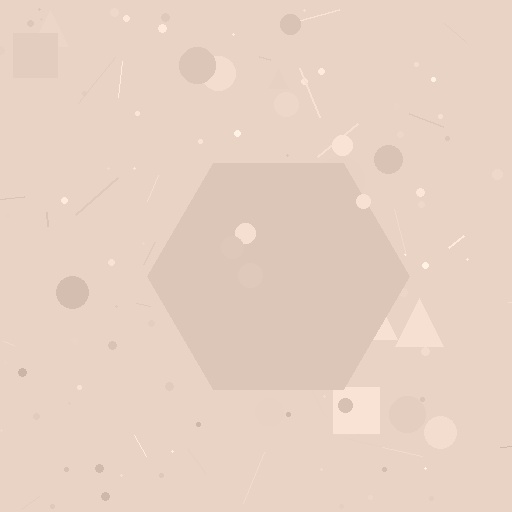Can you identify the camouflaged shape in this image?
The camouflaged shape is a hexagon.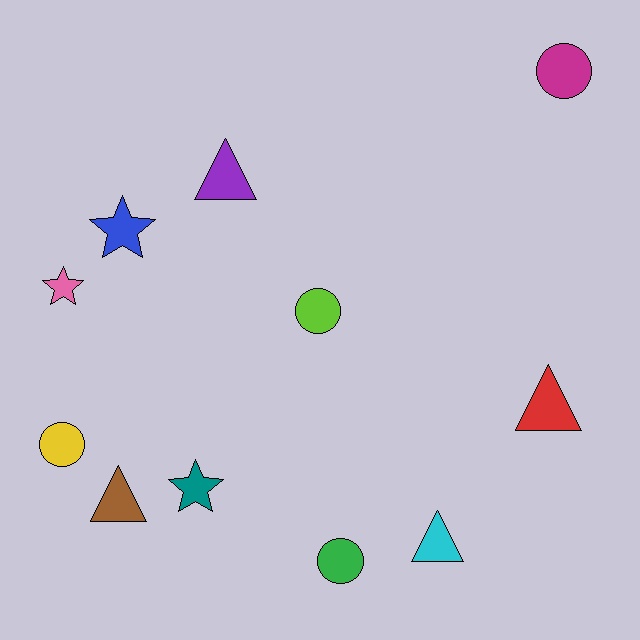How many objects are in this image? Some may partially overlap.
There are 11 objects.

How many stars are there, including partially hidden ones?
There are 3 stars.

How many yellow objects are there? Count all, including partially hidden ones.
There is 1 yellow object.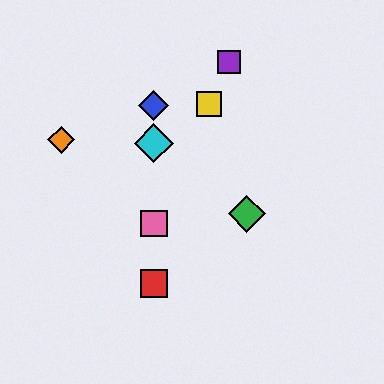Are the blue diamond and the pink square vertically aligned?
Yes, both are at x≈154.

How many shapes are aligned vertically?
4 shapes (the red square, the blue diamond, the cyan diamond, the pink square) are aligned vertically.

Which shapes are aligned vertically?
The red square, the blue diamond, the cyan diamond, the pink square are aligned vertically.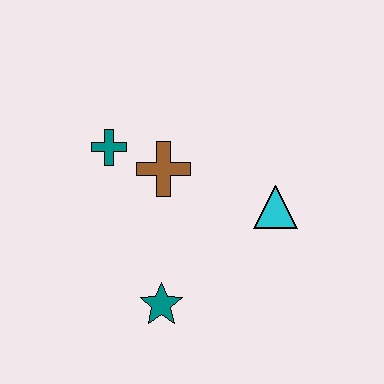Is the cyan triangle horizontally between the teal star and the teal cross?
No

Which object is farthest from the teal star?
The teal cross is farthest from the teal star.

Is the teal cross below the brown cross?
No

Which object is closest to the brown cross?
The teal cross is closest to the brown cross.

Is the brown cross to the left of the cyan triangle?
Yes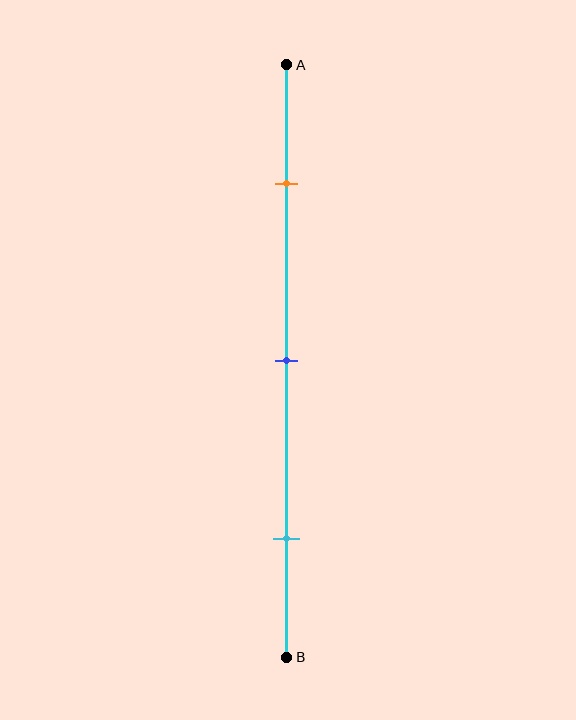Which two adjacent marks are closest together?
The orange and blue marks are the closest adjacent pair.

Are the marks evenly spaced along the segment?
Yes, the marks are approximately evenly spaced.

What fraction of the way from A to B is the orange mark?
The orange mark is approximately 20% (0.2) of the way from A to B.